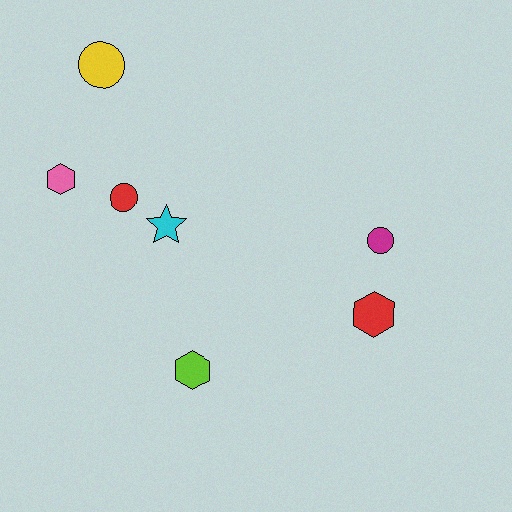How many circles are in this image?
There are 3 circles.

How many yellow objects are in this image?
There is 1 yellow object.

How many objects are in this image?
There are 7 objects.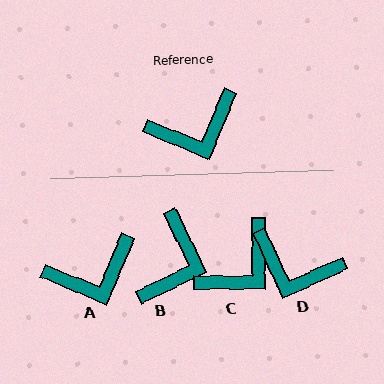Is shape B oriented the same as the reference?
No, it is off by about 48 degrees.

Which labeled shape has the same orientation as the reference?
A.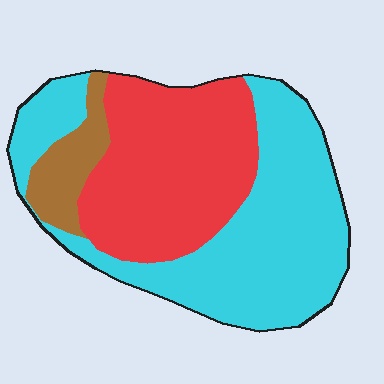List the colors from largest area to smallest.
From largest to smallest: cyan, red, brown.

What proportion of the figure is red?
Red takes up about two fifths (2/5) of the figure.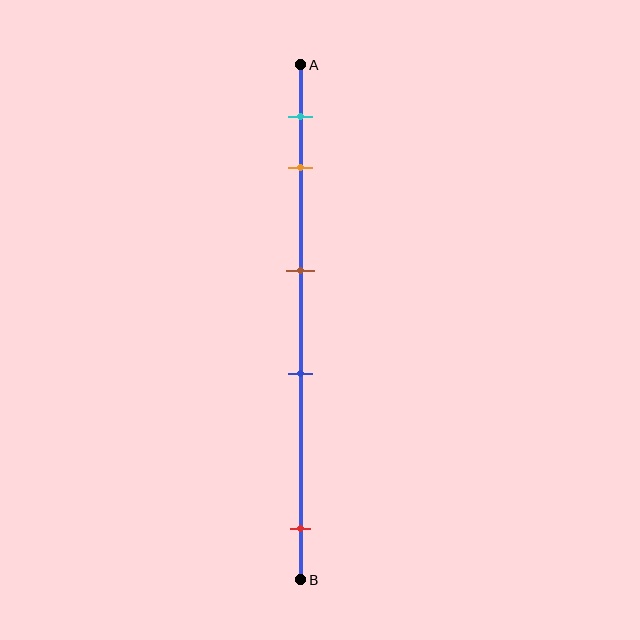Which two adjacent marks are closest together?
The cyan and orange marks are the closest adjacent pair.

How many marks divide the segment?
There are 5 marks dividing the segment.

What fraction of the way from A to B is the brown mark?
The brown mark is approximately 40% (0.4) of the way from A to B.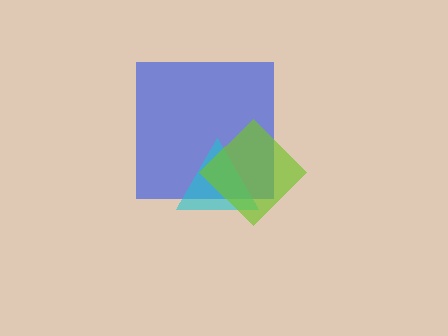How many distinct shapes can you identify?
There are 3 distinct shapes: a blue square, a cyan triangle, a lime diamond.